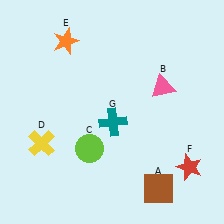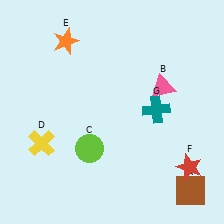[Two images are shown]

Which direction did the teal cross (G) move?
The teal cross (G) moved right.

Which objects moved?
The objects that moved are: the brown square (A), the teal cross (G).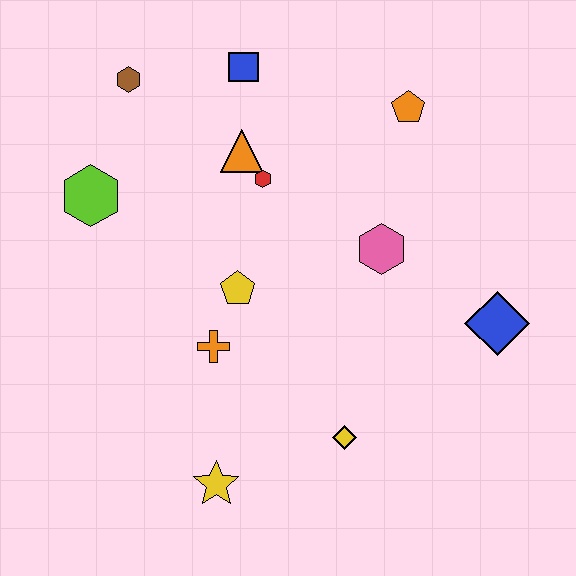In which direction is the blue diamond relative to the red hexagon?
The blue diamond is to the right of the red hexagon.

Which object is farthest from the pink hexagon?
The brown hexagon is farthest from the pink hexagon.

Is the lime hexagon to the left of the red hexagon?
Yes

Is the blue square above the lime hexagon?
Yes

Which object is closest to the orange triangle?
The red hexagon is closest to the orange triangle.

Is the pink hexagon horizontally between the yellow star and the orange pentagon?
Yes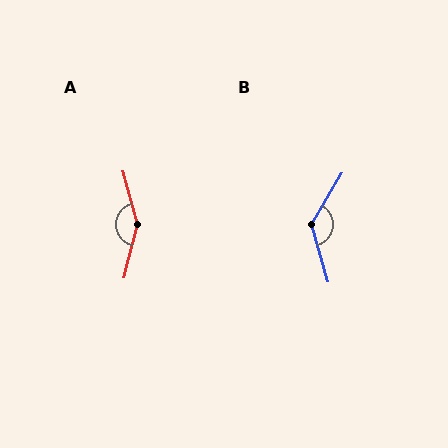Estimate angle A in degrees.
Approximately 151 degrees.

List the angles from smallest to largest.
B (133°), A (151°).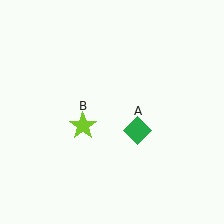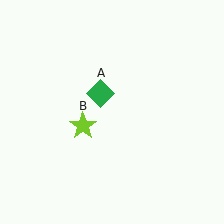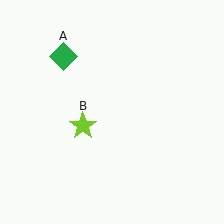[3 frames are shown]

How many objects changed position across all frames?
1 object changed position: green diamond (object A).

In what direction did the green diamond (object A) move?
The green diamond (object A) moved up and to the left.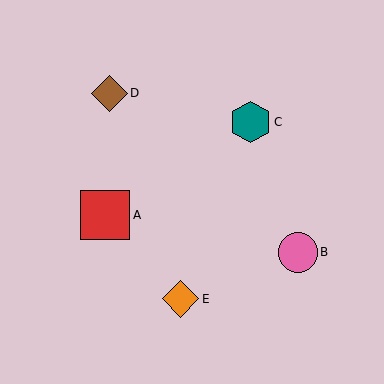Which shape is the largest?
The red square (labeled A) is the largest.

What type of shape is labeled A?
Shape A is a red square.